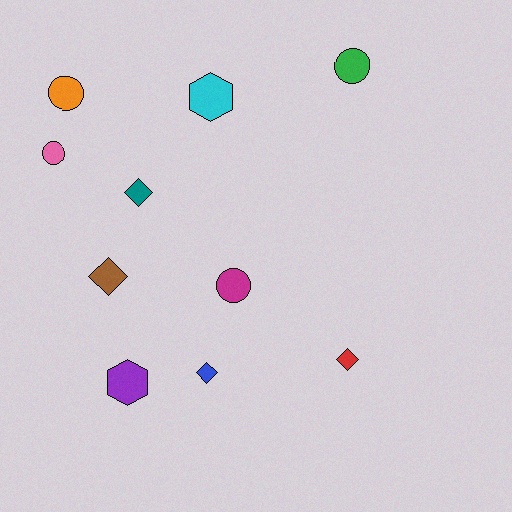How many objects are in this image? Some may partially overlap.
There are 10 objects.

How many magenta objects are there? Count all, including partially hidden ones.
There is 1 magenta object.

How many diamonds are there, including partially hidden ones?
There are 4 diamonds.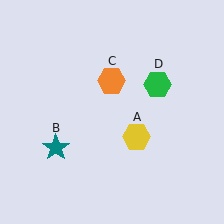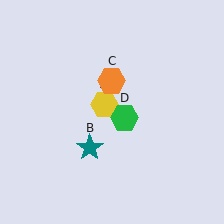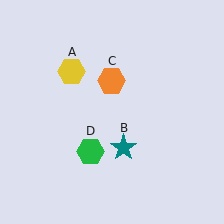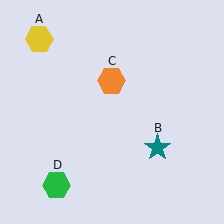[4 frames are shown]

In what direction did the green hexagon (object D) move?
The green hexagon (object D) moved down and to the left.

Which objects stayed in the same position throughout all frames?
Orange hexagon (object C) remained stationary.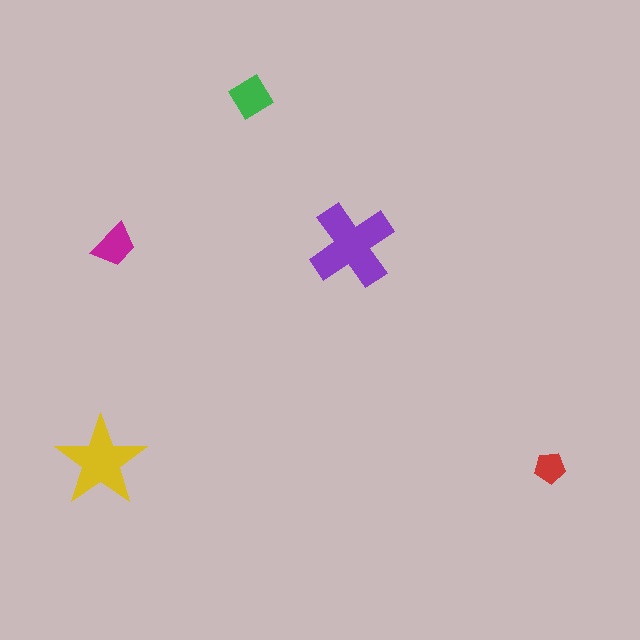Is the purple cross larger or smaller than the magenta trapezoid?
Larger.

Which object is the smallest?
The red pentagon.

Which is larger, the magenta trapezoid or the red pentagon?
The magenta trapezoid.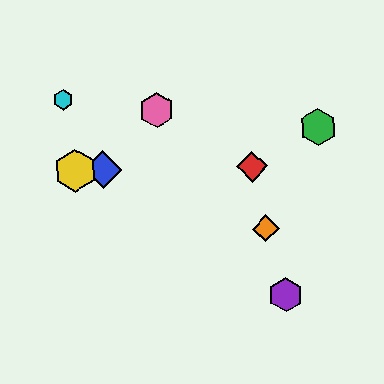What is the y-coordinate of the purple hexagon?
The purple hexagon is at y≈295.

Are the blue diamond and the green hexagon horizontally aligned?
No, the blue diamond is at y≈170 and the green hexagon is at y≈127.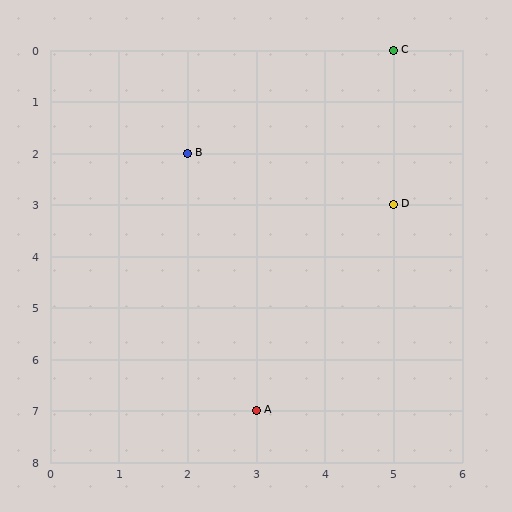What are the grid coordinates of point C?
Point C is at grid coordinates (5, 0).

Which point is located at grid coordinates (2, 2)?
Point B is at (2, 2).